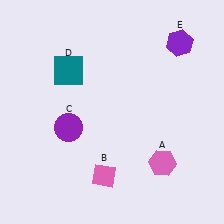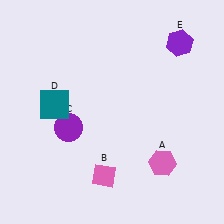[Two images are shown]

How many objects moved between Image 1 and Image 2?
1 object moved between the two images.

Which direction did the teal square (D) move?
The teal square (D) moved down.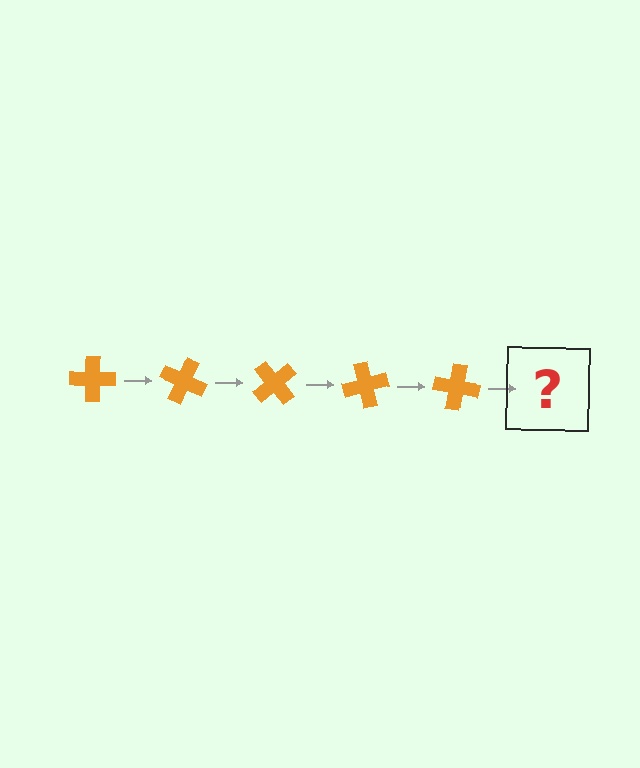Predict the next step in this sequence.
The next step is an orange cross rotated 125 degrees.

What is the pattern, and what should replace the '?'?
The pattern is that the cross rotates 25 degrees each step. The '?' should be an orange cross rotated 125 degrees.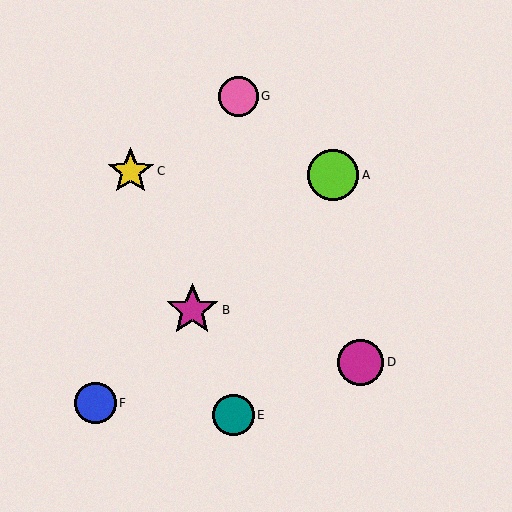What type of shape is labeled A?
Shape A is a lime circle.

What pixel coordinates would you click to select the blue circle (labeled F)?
Click at (95, 403) to select the blue circle F.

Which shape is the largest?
The magenta star (labeled B) is the largest.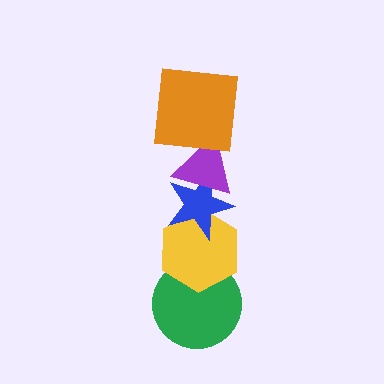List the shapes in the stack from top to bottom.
From top to bottom: the orange square, the purple triangle, the blue star, the yellow hexagon, the green circle.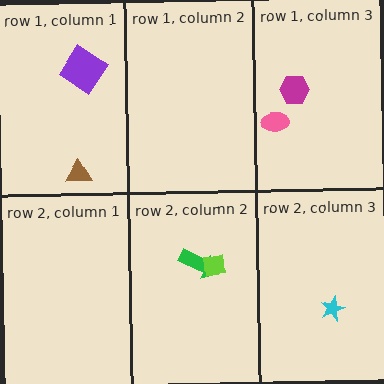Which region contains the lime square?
The row 2, column 2 region.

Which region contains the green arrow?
The row 2, column 2 region.